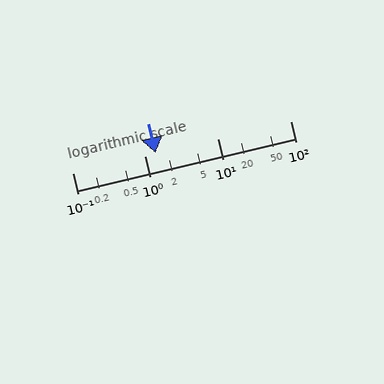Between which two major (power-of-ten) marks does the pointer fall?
The pointer is between 1 and 10.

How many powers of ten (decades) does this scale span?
The scale spans 3 decades, from 0.1 to 100.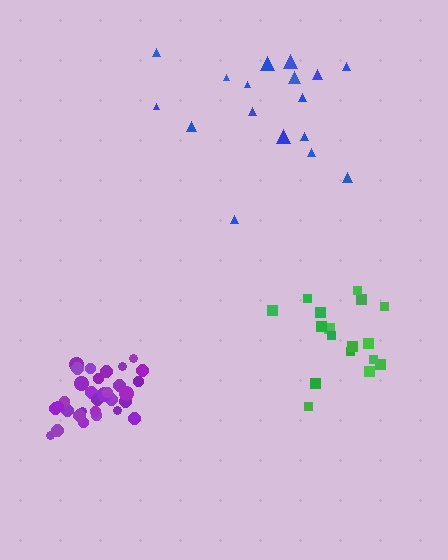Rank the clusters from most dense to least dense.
purple, green, blue.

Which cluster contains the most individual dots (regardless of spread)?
Purple (31).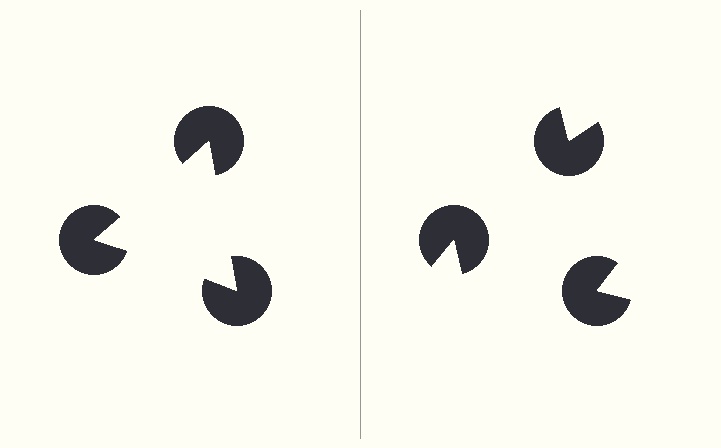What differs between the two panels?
The pac-man discs are positioned identically on both sides; only the wedge orientations differ. On the left they align to a triangle; on the right they are misaligned.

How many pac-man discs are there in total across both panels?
6 — 3 on each side.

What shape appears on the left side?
An illusory triangle.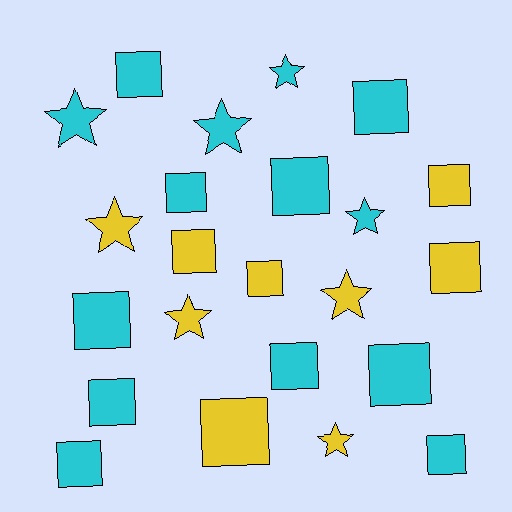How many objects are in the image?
There are 23 objects.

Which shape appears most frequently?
Square, with 15 objects.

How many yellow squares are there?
There are 5 yellow squares.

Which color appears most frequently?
Cyan, with 14 objects.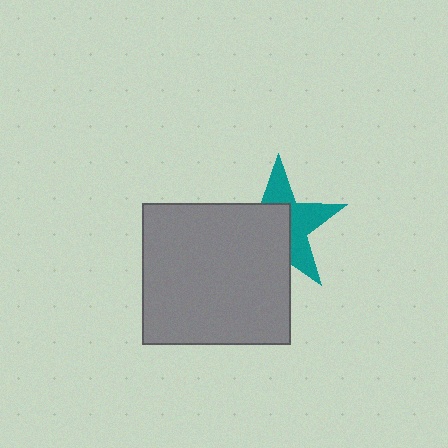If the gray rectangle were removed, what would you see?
You would see the complete teal star.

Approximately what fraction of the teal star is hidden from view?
Roughly 54% of the teal star is hidden behind the gray rectangle.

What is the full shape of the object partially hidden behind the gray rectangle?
The partially hidden object is a teal star.